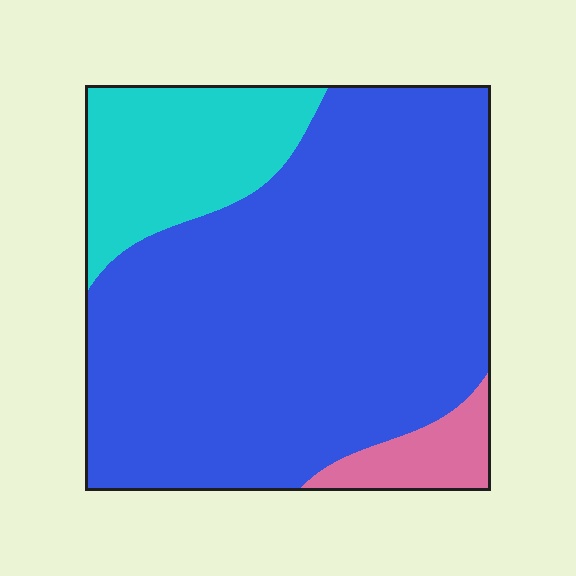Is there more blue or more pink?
Blue.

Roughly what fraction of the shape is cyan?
Cyan takes up about one sixth (1/6) of the shape.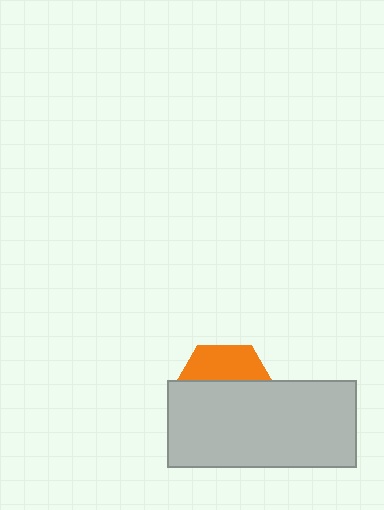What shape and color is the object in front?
The object in front is a light gray rectangle.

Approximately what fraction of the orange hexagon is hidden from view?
Roughly 67% of the orange hexagon is hidden behind the light gray rectangle.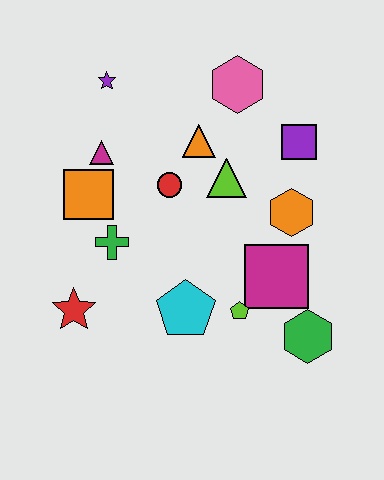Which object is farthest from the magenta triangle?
The green hexagon is farthest from the magenta triangle.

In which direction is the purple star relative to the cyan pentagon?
The purple star is above the cyan pentagon.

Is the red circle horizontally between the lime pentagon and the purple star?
Yes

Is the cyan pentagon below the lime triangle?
Yes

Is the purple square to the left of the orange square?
No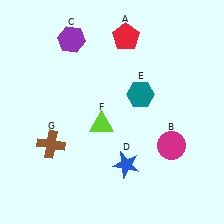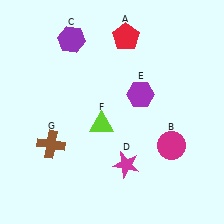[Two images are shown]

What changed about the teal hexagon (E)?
In Image 1, E is teal. In Image 2, it changed to purple.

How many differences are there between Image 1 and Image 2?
There are 2 differences between the two images.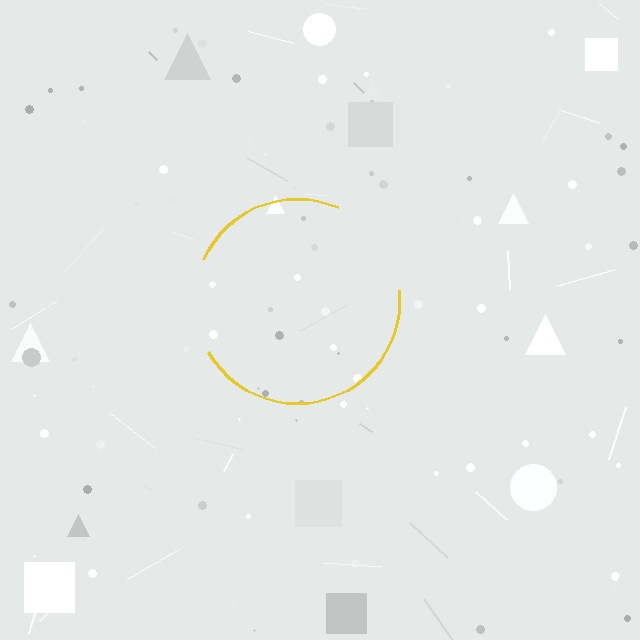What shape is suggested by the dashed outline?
The dashed outline suggests a circle.